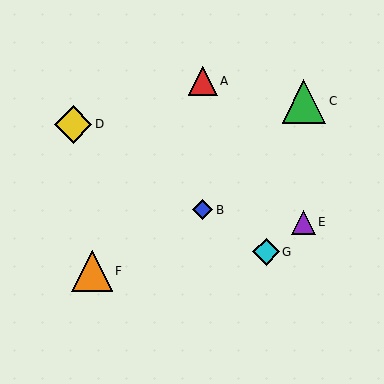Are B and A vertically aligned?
Yes, both are at x≈203.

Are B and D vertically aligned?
No, B is at x≈203 and D is at x≈73.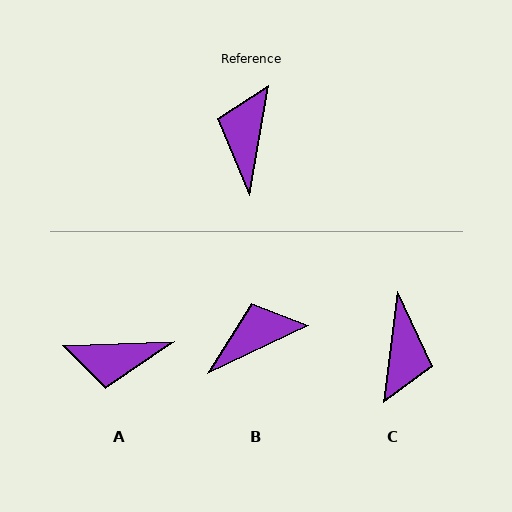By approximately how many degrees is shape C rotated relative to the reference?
Approximately 177 degrees clockwise.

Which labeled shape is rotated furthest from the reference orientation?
C, about 177 degrees away.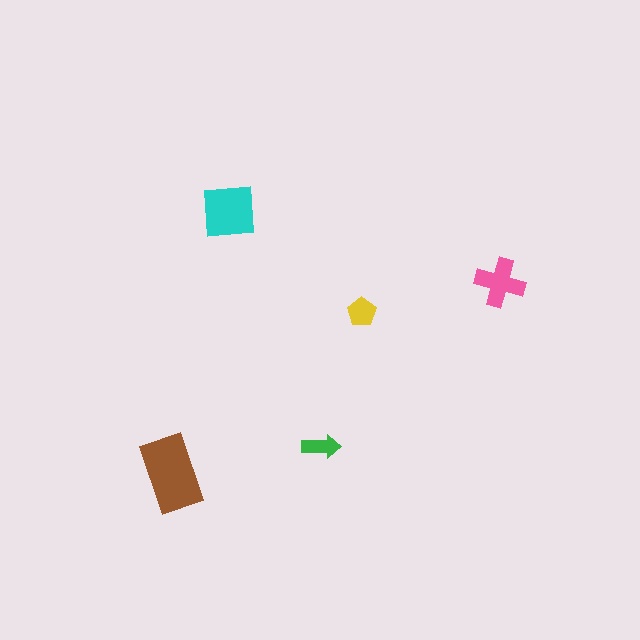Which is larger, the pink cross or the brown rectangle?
The brown rectangle.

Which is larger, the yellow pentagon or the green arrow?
The yellow pentagon.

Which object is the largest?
The brown rectangle.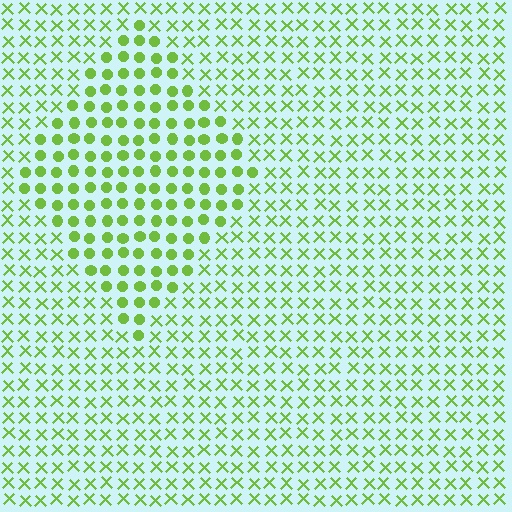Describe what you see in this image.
The image is filled with small lime elements arranged in a uniform grid. A diamond-shaped region contains circles, while the surrounding area contains X marks. The boundary is defined purely by the change in element shape.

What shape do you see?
I see a diamond.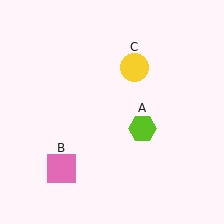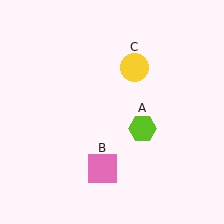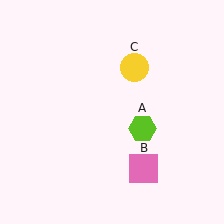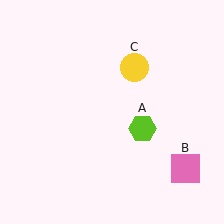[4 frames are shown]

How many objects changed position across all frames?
1 object changed position: pink square (object B).